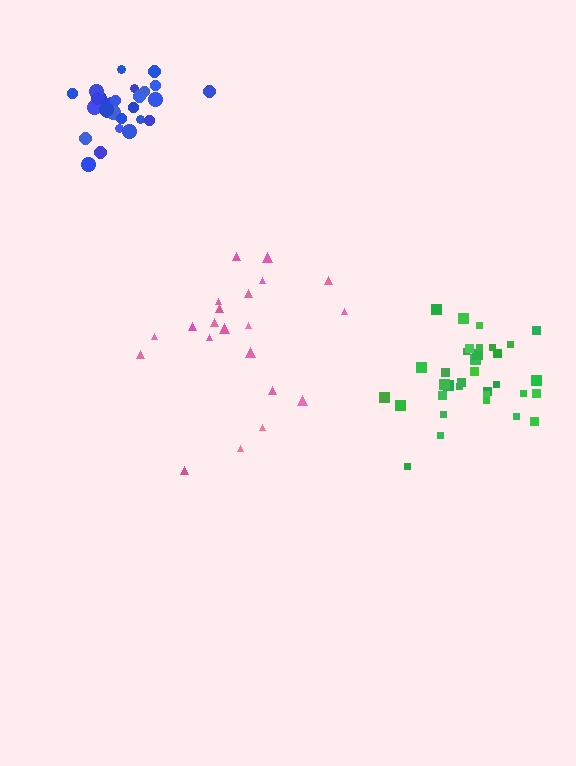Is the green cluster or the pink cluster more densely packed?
Green.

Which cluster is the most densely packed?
Blue.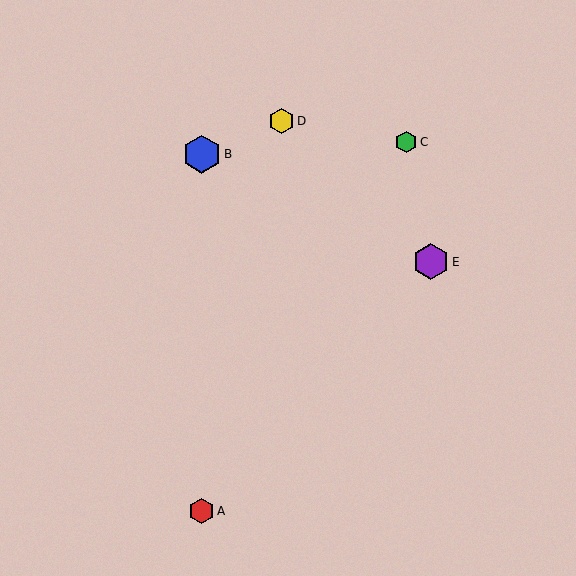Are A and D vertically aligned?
No, A is at x≈202 and D is at x≈281.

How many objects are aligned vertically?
2 objects (A, B) are aligned vertically.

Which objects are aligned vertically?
Objects A, B are aligned vertically.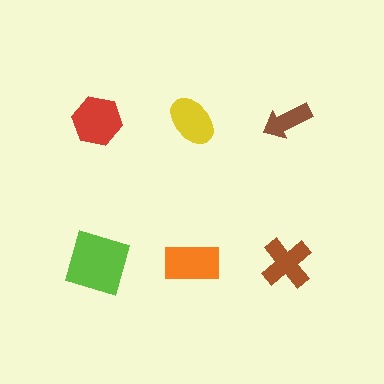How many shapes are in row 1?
3 shapes.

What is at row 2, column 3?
A brown cross.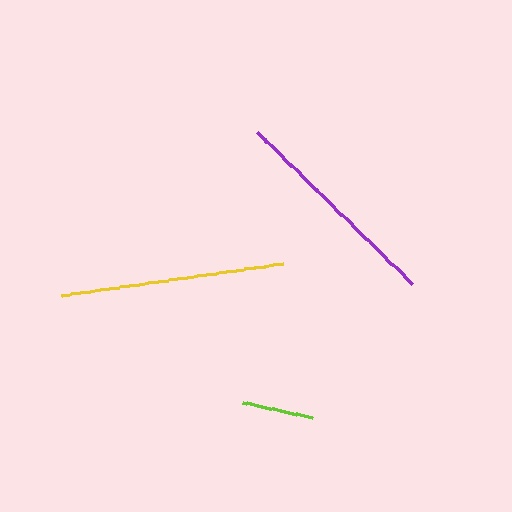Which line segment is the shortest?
The lime line is the shortest at approximately 72 pixels.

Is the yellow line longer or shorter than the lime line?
The yellow line is longer than the lime line.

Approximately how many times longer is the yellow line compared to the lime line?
The yellow line is approximately 3.1 times the length of the lime line.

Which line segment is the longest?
The yellow line is the longest at approximately 224 pixels.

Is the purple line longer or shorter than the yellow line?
The yellow line is longer than the purple line.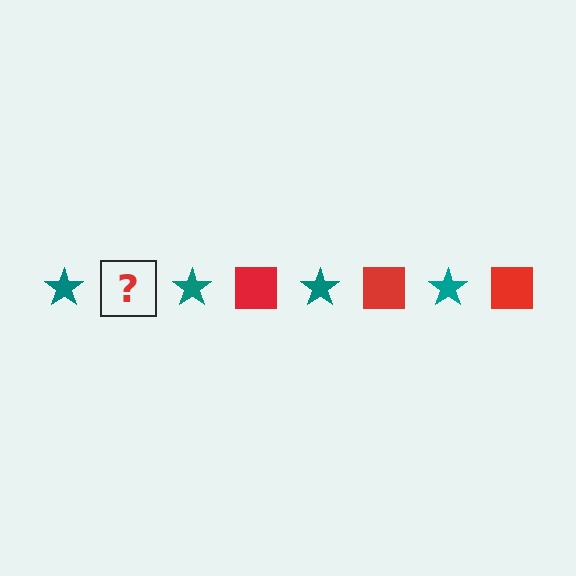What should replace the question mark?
The question mark should be replaced with a red square.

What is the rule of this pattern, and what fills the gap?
The rule is that the pattern alternates between teal star and red square. The gap should be filled with a red square.